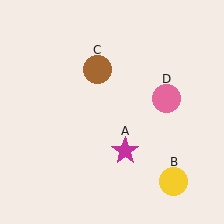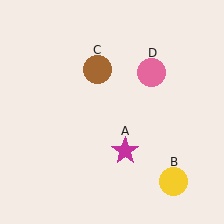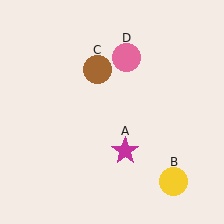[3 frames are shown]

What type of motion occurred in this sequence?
The pink circle (object D) rotated counterclockwise around the center of the scene.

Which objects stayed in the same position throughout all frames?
Magenta star (object A) and yellow circle (object B) and brown circle (object C) remained stationary.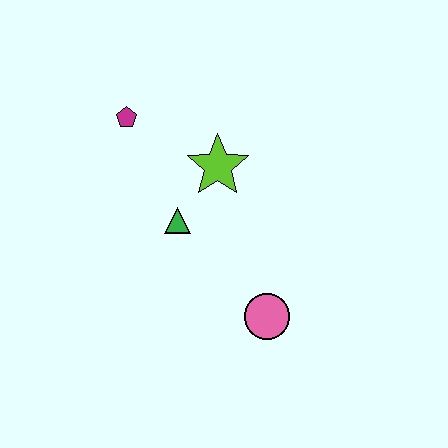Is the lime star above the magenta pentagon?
No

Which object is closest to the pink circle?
The green triangle is closest to the pink circle.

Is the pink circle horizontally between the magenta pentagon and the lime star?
No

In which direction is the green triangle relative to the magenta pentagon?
The green triangle is below the magenta pentagon.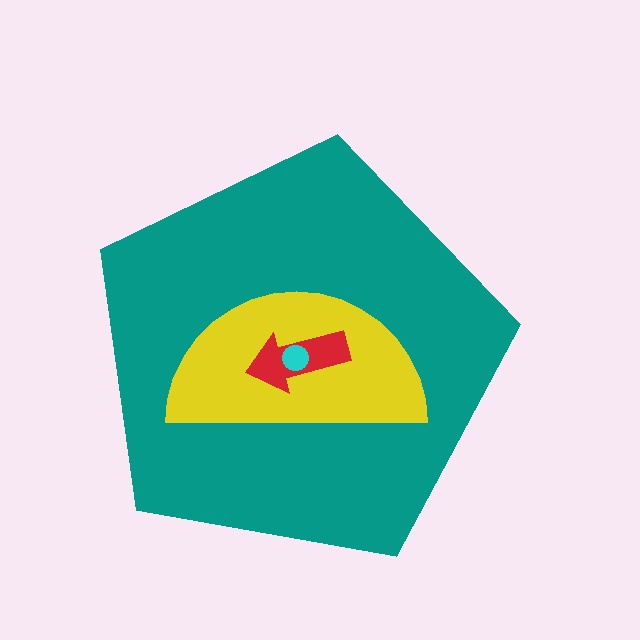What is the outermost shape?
The teal pentagon.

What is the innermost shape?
The cyan circle.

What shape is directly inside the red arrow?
The cyan circle.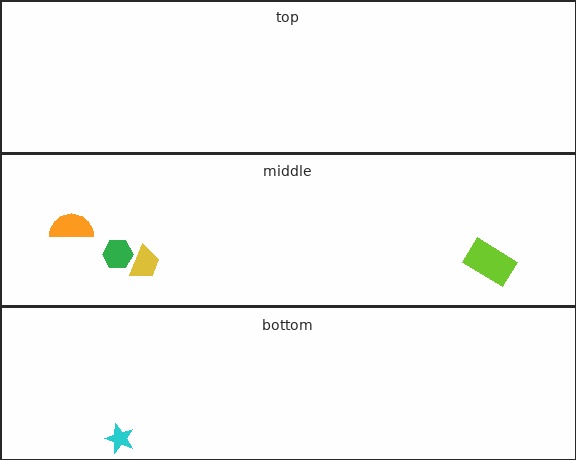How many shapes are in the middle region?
4.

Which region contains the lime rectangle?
The middle region.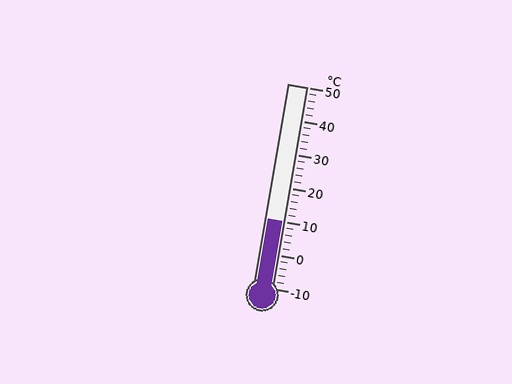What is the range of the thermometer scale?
The thermometer scale ranges from -10°C to 50°C.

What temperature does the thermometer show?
The thermometer shows approximately 10°C.